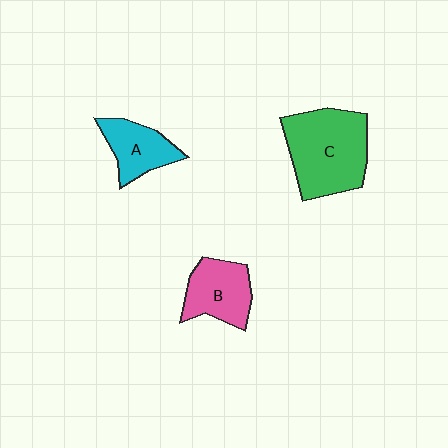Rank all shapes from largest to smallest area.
From largest to smallest: C (green), B (pink), A (cyan).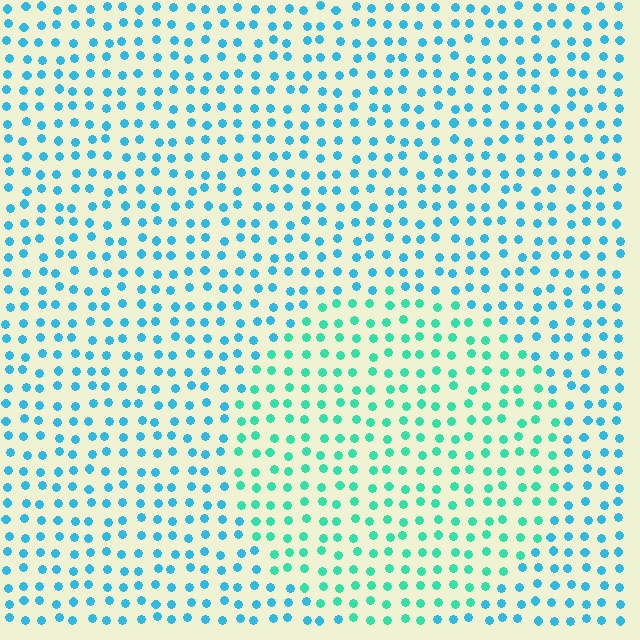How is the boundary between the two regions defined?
The boundary is defined purely by a slight shift in hue (about 33 degrees). Spacing, size, and orientation are identical on both sides.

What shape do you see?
I see a circle.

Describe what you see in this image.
The image is filled with small cyan elements in a uniform arrangement. A circle-shaped region is visible where the elements are tinted to a slightly different hue, forming a subtle color boundary.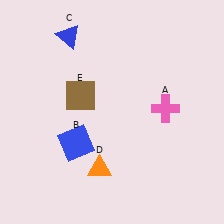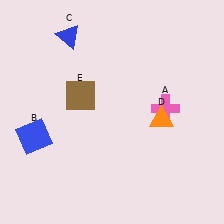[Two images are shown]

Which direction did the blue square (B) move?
The blue square (B) moved left.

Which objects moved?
The objects that moved are: the blue square (B), the orange triangle (D).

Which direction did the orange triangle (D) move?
The orange triangle (D) moved right.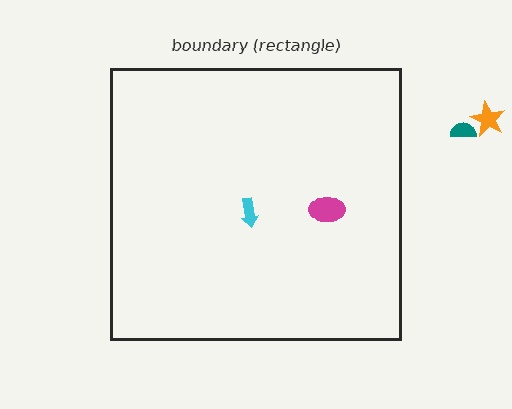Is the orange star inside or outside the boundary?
Outside.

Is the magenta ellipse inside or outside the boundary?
Inside.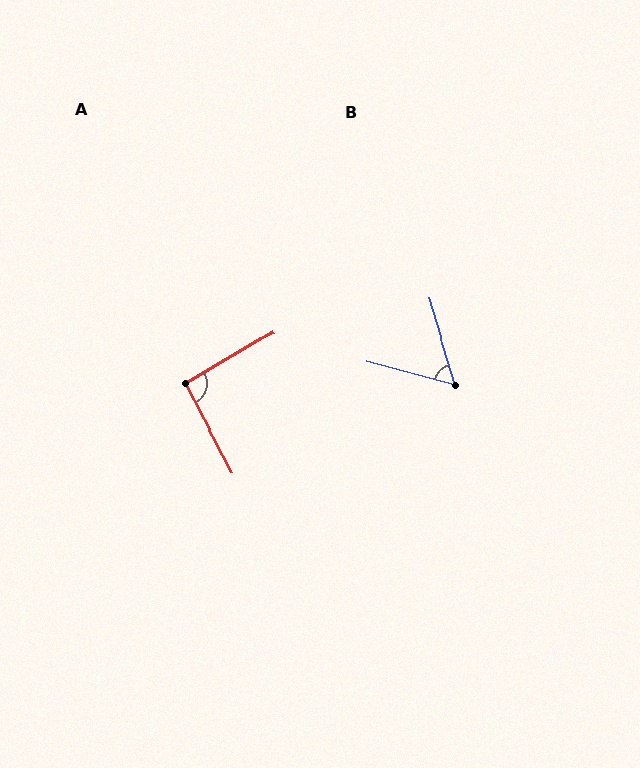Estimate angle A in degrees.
Approximately 93 degrees.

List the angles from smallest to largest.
B (59°), A (93°).